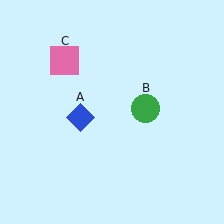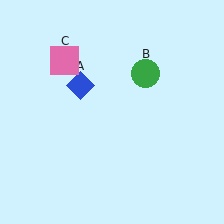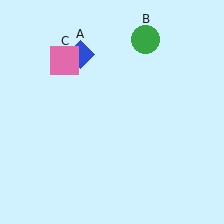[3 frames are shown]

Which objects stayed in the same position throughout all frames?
Pink square (object C) remained stationary.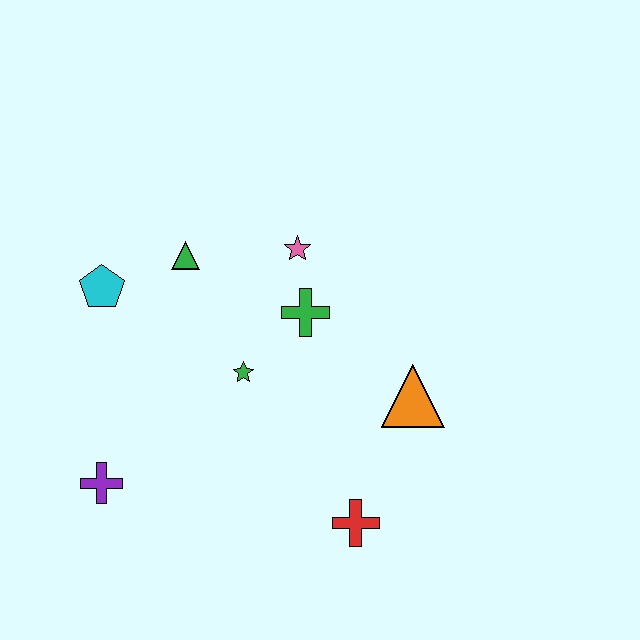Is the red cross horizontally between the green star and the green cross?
No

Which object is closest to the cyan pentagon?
The green triangle is closest to the cyan pentagon.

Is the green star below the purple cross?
No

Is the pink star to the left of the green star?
No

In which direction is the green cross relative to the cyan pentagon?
The green cross is to the right of the cyan pentagon.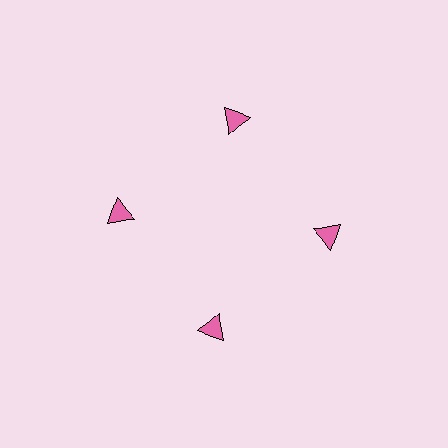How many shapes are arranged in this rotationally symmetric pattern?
There are 4 shapes, arranged in 4 groups of 1.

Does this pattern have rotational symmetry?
Yes, this pattern has 4-fold rotational symmetry. It looks the same after rotating 90 degrees around the center.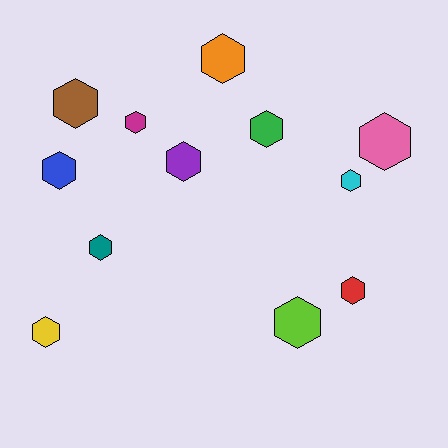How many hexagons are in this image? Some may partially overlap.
There are 12 hexagons.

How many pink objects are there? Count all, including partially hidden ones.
There is 1 pink object.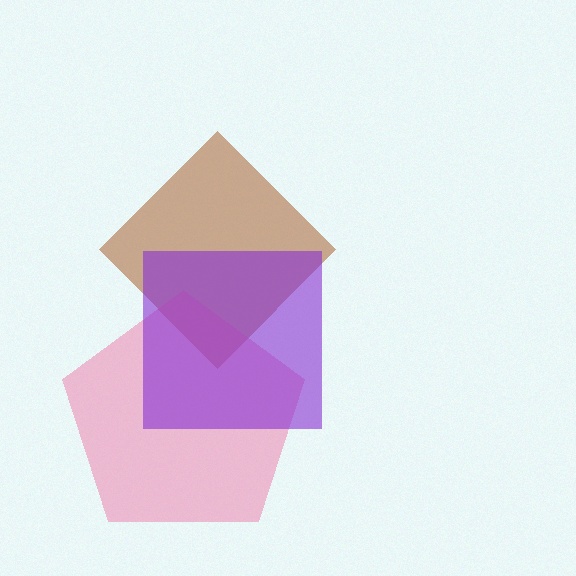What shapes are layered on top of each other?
The layered shapes are: a brown diamond, a pink pentagon, a purple square.